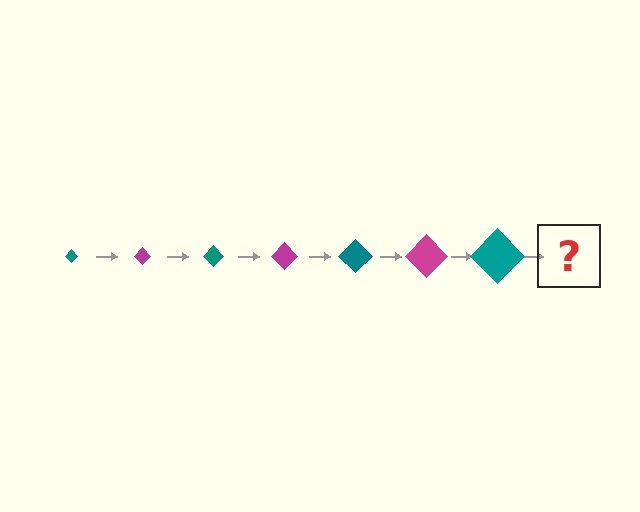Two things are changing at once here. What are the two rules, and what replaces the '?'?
The two rules are that the diamond grows larger each step and the color cycles through teal and magenta. The '?' should be a magenta diamond, larger than the previous one.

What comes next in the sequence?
The next element should be a magenta diamond, larger than the previous one.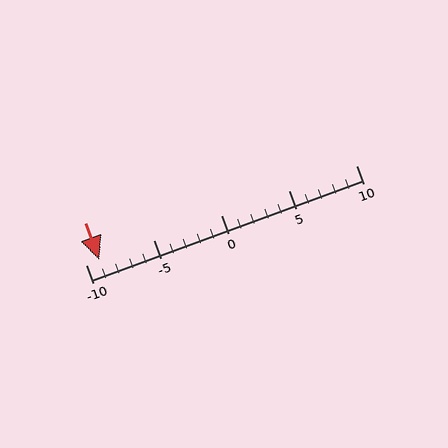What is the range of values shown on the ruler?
The ruler shows values from -10 to 10.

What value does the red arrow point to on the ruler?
The red arrow points to approximately -9.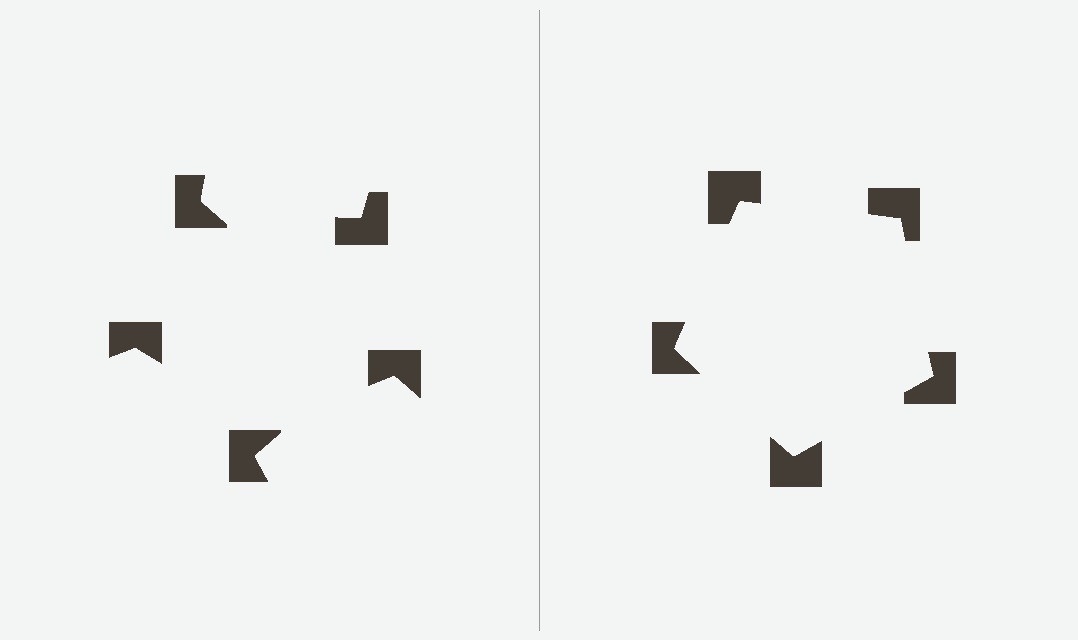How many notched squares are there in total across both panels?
10 — 5 on each side.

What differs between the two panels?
The notched squares are positioned identically on both sides; only the wedge orientations differ. On the right they align to a pentagon; on the left they are misaligned.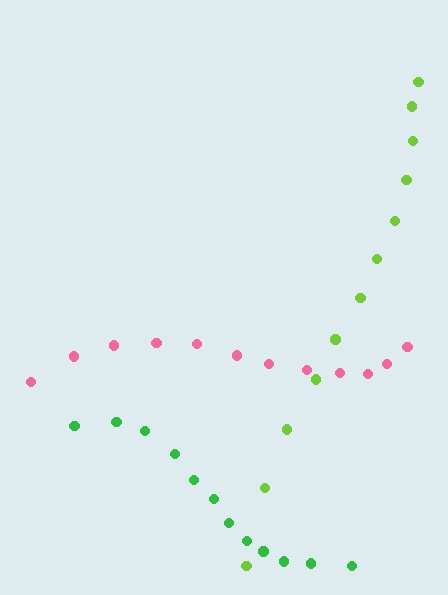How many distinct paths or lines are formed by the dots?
There are 3 distinct paths.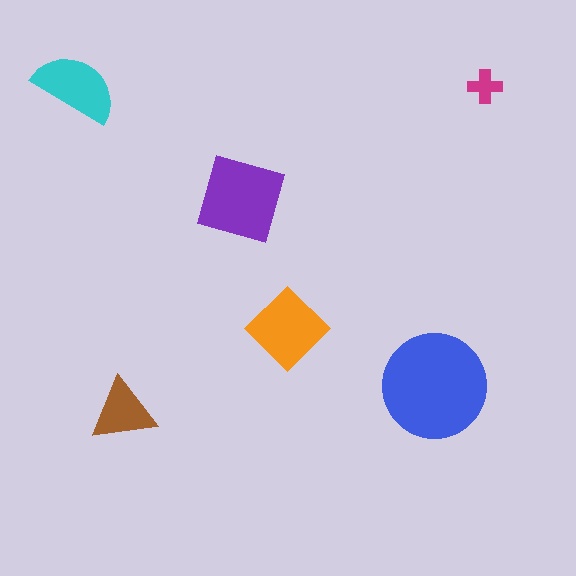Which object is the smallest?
The magenta cross.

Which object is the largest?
The blue circle.